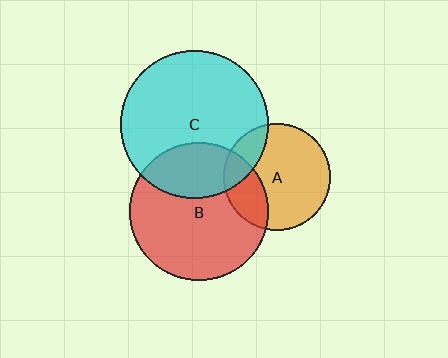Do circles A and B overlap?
Yes.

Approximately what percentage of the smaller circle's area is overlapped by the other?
Approximately 25%.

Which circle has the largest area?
Circle C (cyan).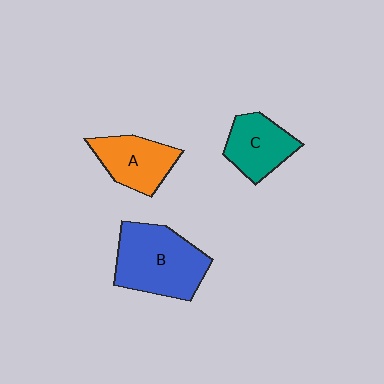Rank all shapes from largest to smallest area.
From largest to smallest: B (blue), A (orange), C (teal).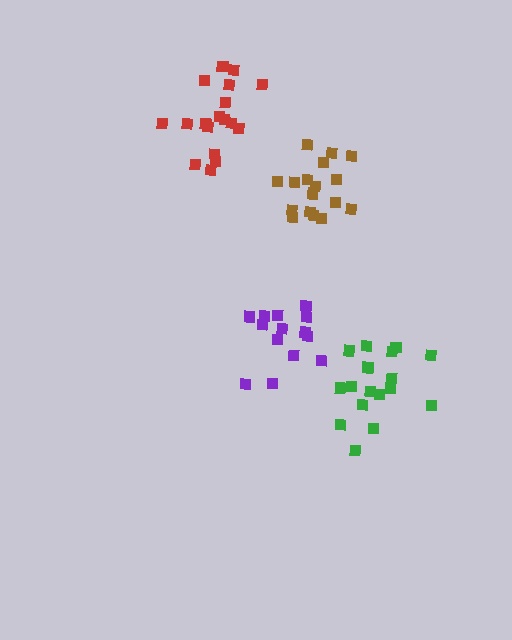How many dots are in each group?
Group 1: 17 dots, Group 2: 14 dots, Group 3: 18 dots, Group 4: 17 dots (66 total).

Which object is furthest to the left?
The red cluster is leftmost.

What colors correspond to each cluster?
The clusters are colored: brown, purple, red, green.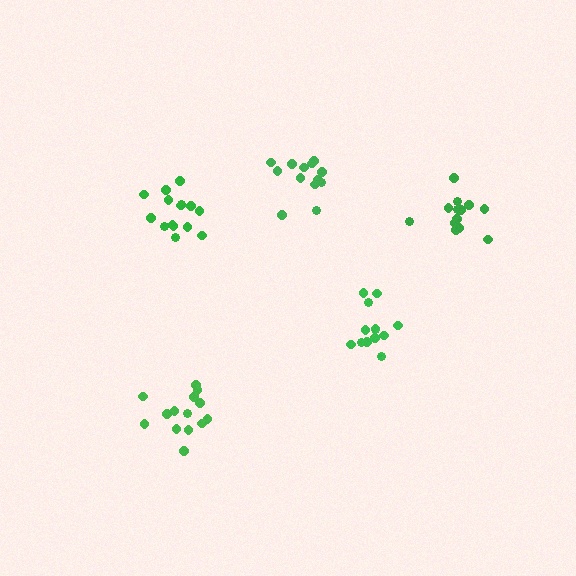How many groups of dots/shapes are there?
There are 5 groups.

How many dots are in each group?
Group 1: 15 dots, Group 2: 13 dots, Group 3: 14 dots, Group 4: 13 dots, Group 5: 14 dots (69 total).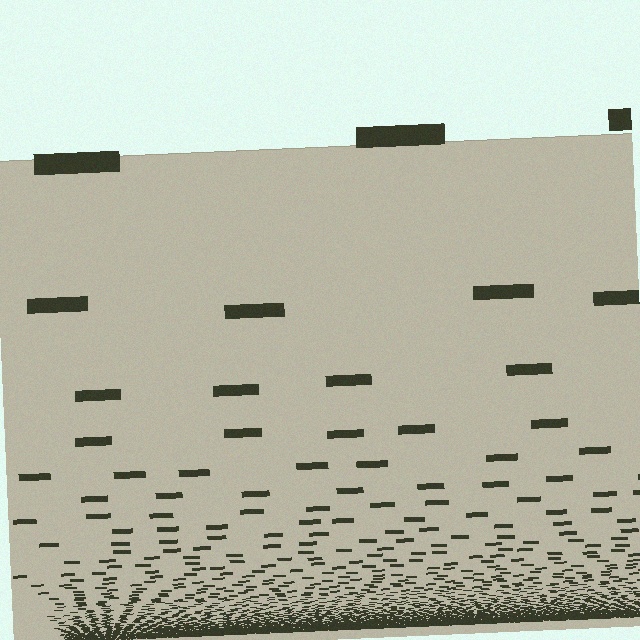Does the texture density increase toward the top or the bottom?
Density increases toward the bottom.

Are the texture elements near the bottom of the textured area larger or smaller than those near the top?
Smaller. The gradient is inverted — elements near the bottom are smaller and denser.